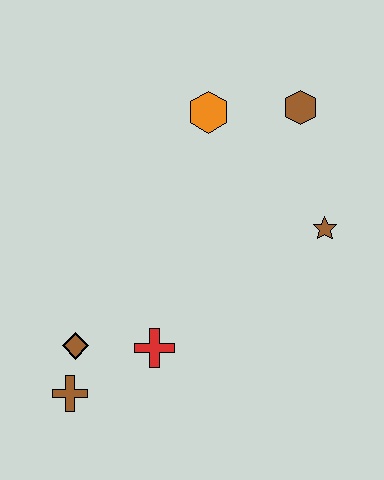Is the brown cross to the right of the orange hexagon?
No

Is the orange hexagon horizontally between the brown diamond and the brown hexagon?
Yes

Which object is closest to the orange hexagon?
The brown hexagon is closest to the orange hexagon.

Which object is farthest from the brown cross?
The brown hexagon is farthest from the brown cross.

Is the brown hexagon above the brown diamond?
Yes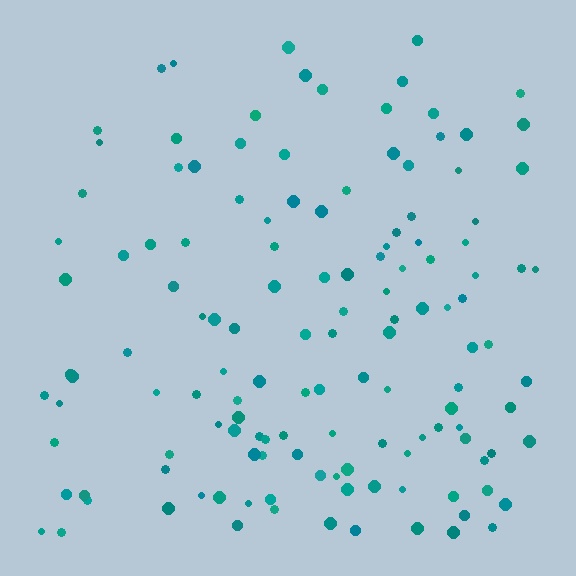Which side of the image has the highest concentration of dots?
The bottom.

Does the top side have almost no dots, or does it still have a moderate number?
Still a moderate number, just noticeably fewer than the bottom.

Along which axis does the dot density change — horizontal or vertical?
Vertical.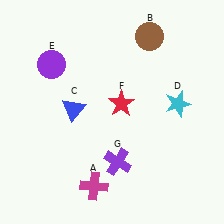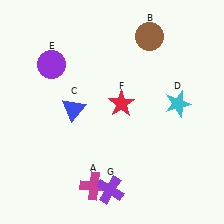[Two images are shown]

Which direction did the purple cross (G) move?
The purple cross (G) moved down.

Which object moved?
The purple cross (G) moved down.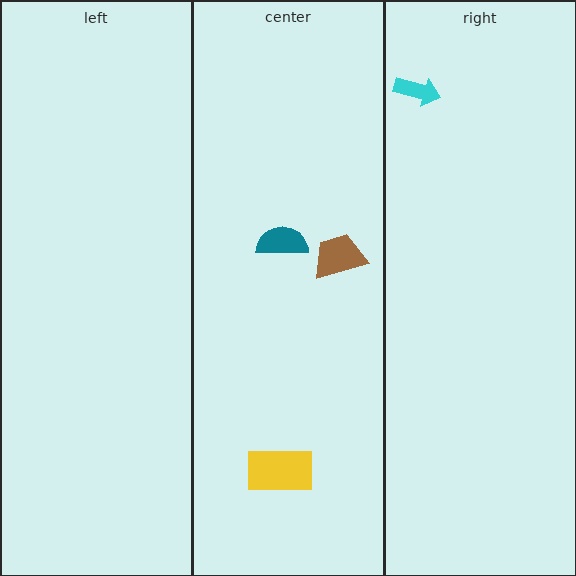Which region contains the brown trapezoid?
The center region.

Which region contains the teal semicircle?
The center region.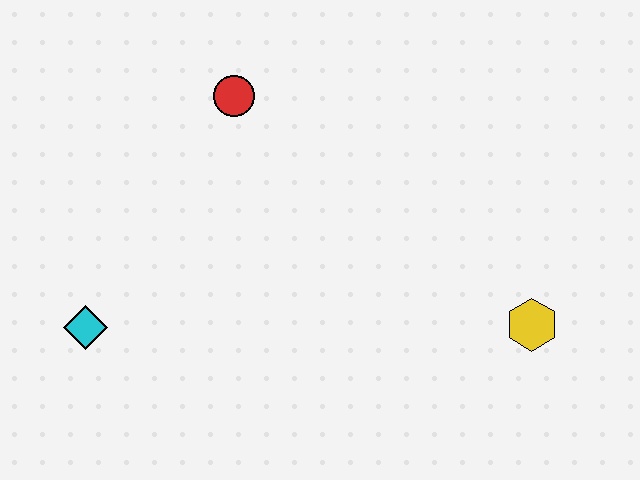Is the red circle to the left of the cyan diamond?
No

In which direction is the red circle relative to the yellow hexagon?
The red circle is to the left of the yellow hexagon.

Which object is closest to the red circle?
The cyan diamond is closest to the red circle.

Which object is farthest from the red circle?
The yellow hexagon is farthest from the red circle.